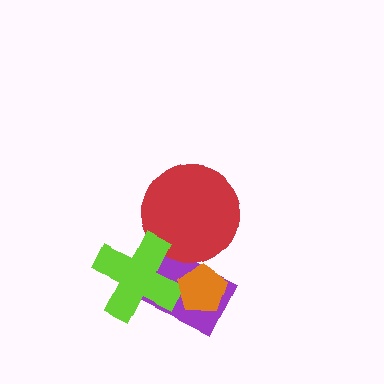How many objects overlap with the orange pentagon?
1 object overlaps with the orange pentagon.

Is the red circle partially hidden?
Yes, it is partially covered by another shape.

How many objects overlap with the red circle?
2 objects overlap with the red circle.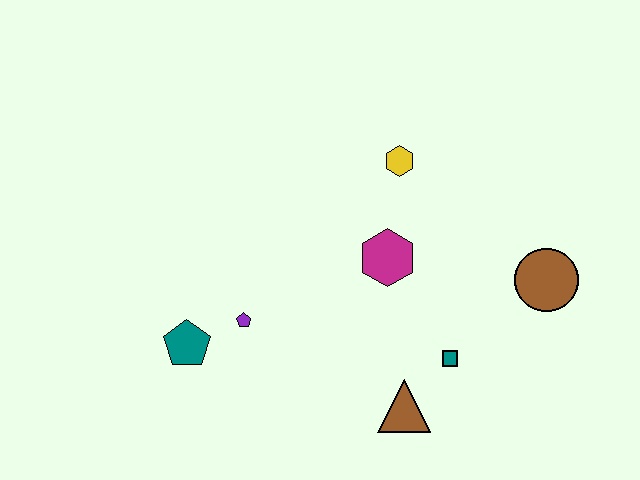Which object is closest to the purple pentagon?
The teal pentagon is closest to the purple pentagon.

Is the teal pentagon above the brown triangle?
Yes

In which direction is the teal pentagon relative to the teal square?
The teal pentagon is to the left of the teal square.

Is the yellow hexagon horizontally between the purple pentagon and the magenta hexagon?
No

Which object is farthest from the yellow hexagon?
The teal pentagon is farthest from the yellow hexagon.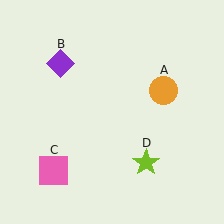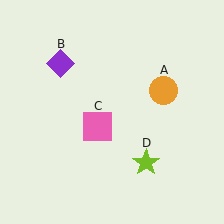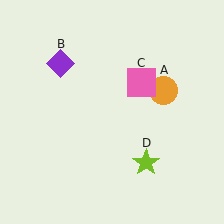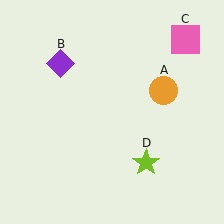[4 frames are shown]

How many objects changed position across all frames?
1 object changed position: pink square (object C).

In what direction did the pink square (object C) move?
The pink square (object C) moved up and to the right.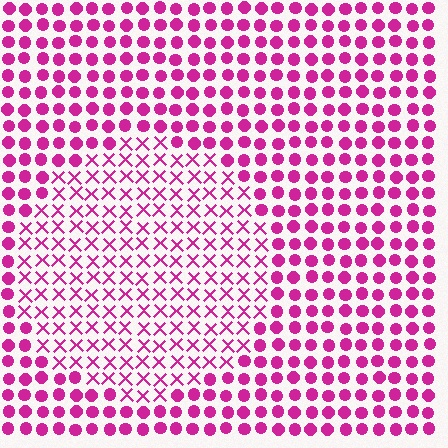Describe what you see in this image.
The image is filled with small magenta elements arranged in a uniform grid. A circle-shaped region contains X marks, while the surrounding area contains circles. The boundary is defined purely by the change in element shape.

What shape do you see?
I see a circle.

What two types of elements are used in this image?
The image uses X marks inside the circle region and circles outside it.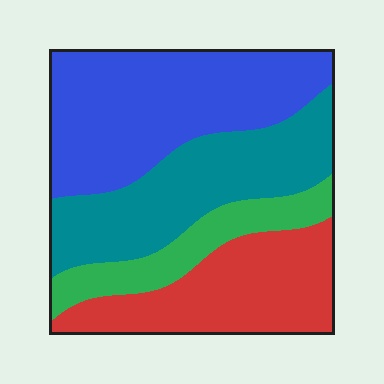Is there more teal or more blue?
Blue.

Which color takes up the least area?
Green, at roughly 15%.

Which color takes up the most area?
Blue, at roughly 35%.